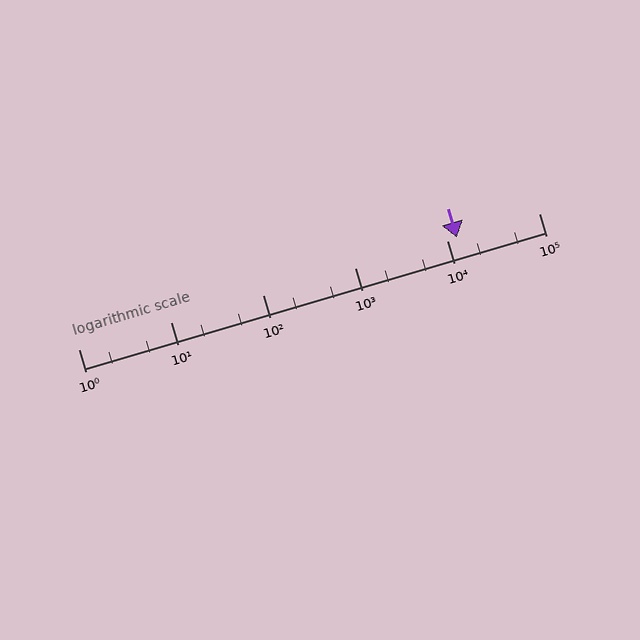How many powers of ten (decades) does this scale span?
The scale spans 5 decades, from 1 to 100000.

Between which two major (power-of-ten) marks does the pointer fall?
The pointer is between 10000 and 100000.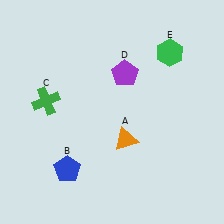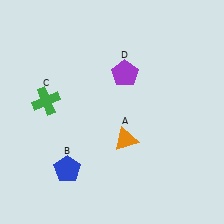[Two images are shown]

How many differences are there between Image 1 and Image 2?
There is 1 difference between the two images.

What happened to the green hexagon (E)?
The green hexagon (E) was removed in Image 2. It was in the top-right area of Image 1.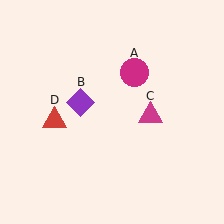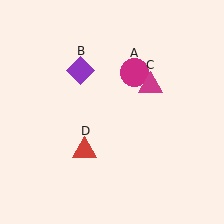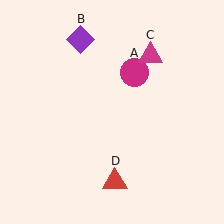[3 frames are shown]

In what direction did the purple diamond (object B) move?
The purple diamond (object B) moved up.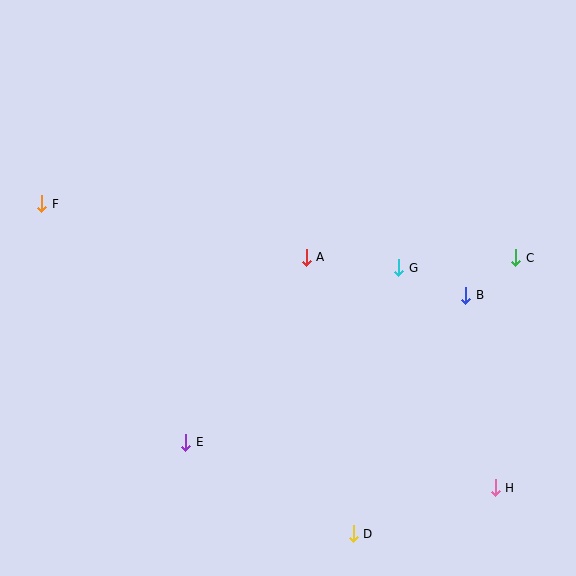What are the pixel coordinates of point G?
Point G is at (399, 268).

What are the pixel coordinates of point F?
Point F is at (42, 204).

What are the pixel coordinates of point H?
Point H is at (495, 488).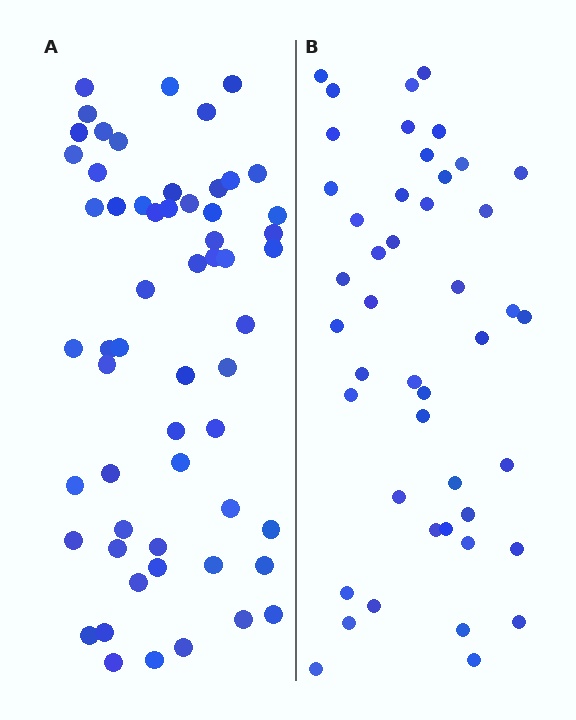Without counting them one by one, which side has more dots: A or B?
Region A (the left region) has more dots.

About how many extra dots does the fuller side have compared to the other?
Region A has approximately 15 more dots than region B.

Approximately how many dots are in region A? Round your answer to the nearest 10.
About 60 dots. (The exact count is 58, which rounds to 60.)